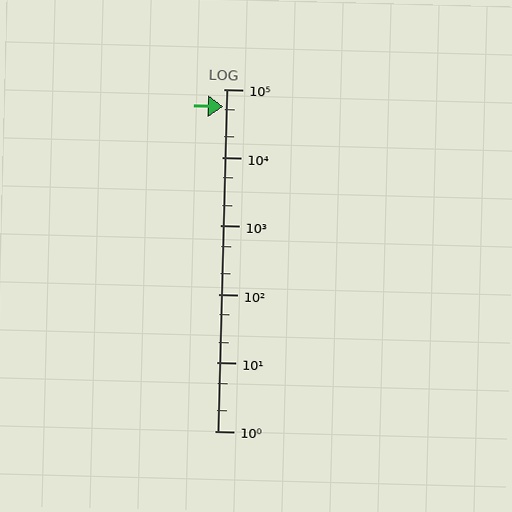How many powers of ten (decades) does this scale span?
The scale spans 5 decades, from 1 to 100000.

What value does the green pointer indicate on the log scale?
The pointer indicates approximately 56000.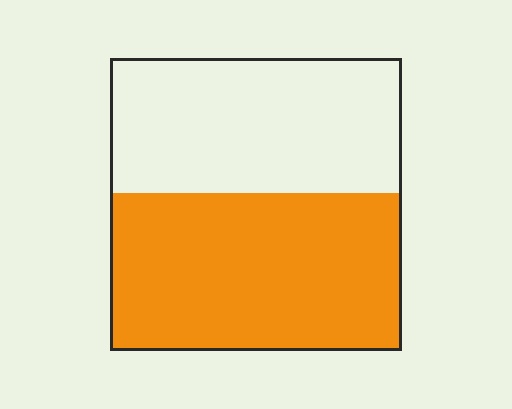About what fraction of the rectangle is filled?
About one half (1/2).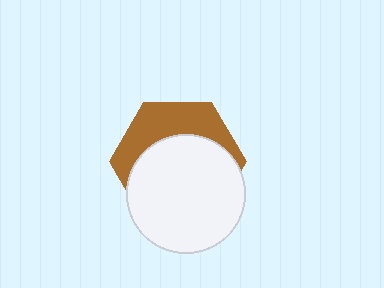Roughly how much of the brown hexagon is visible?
A small part of it is visible (roughly 37%).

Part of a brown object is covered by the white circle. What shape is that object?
It is a hexagon.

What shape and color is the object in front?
The object in front is a white circle.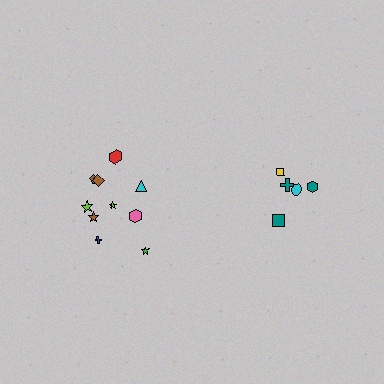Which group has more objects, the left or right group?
The left group.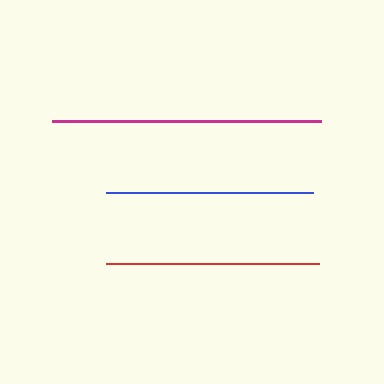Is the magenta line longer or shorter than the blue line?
The magenta line is longer than the blue line.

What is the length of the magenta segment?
The magenta segment is approximately 269 pixels long.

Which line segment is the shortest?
The blue line is the shortest at approximately 206 pixels.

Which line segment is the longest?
The magenta line is the longest at approximately 269 pixels.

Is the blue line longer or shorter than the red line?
The red line is longer than the blue line.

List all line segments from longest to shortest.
From longest to shortest: magenta, red, blue.